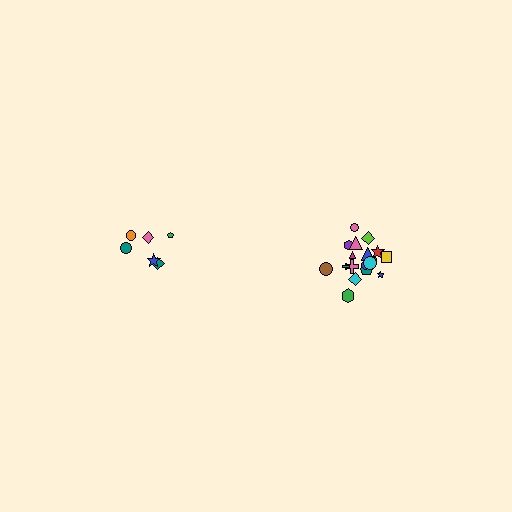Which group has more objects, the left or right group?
The right group.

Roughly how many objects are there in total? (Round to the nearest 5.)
Roughly 25 objects in total.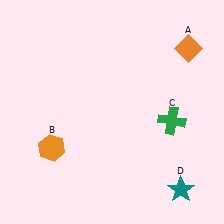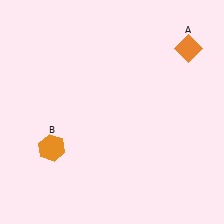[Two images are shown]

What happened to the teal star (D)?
The teal star (D) was removed in Image 2. It was in the bottom-right area of Image 1.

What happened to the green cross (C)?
The green cross (C) was removed in Image 2. It was in the bottom-right area of Image 1.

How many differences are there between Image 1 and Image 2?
There are 2 differences between the two images.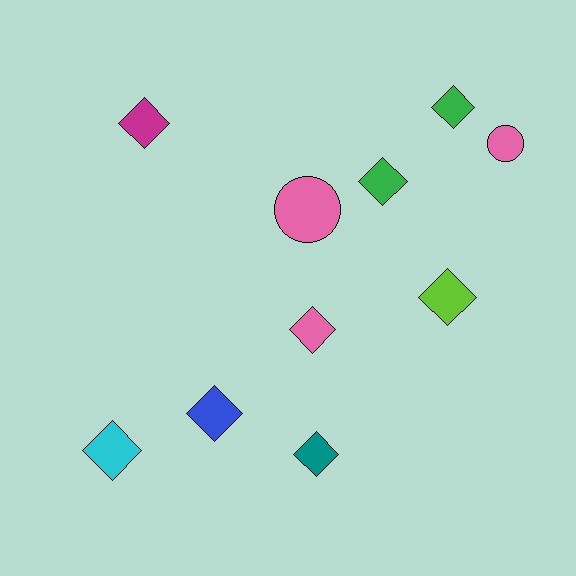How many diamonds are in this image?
There are 8 diamonds.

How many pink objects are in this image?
There are 3 pink objects.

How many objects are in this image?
There are 10 objects.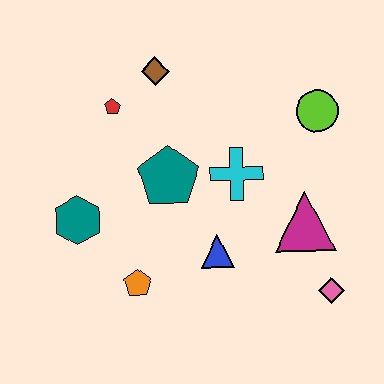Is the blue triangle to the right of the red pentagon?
Yes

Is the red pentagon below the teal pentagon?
No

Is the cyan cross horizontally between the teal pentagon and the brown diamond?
No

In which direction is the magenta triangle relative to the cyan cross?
The magenta triangle is to the right of the cyan cross.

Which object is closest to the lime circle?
The cyan cross is closest to the lime circle.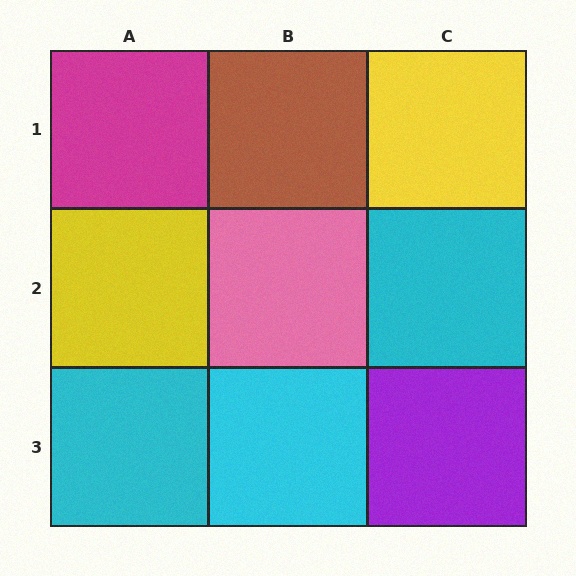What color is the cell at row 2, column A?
Yellow.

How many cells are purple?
1 cell is purple.